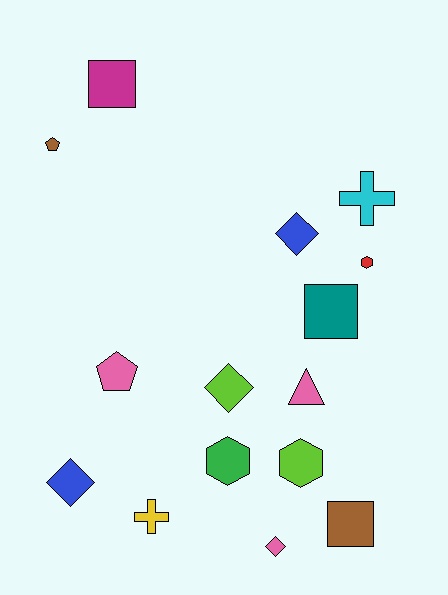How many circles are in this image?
There are no circles.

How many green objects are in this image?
There is 1 green object.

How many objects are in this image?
There are 15 objects.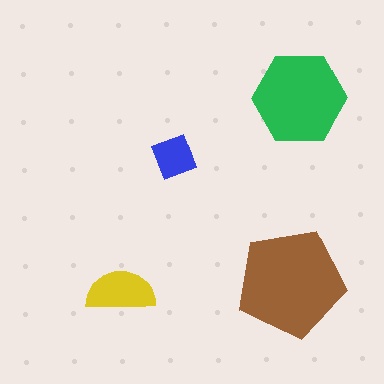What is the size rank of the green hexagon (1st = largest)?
2nd.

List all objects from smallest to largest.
The blue square, the yellow semicircle, the green hexagon, the brown pentagon.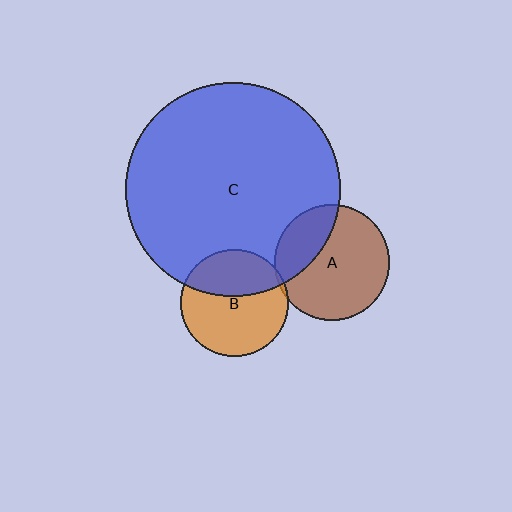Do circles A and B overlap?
Yes.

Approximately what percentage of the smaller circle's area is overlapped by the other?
Approximately 5%.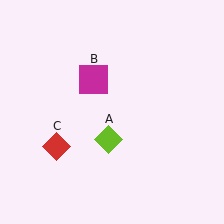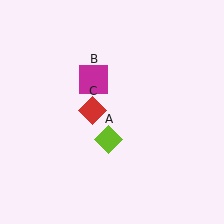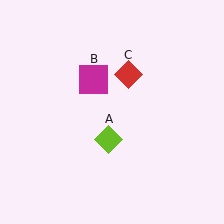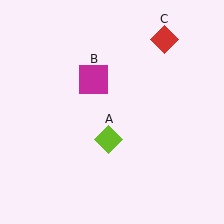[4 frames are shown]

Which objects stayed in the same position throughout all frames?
Lime diamond (object A) and magenta square (object B) remained stationary.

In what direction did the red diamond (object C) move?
The red diamond (object C) moved up and to the right.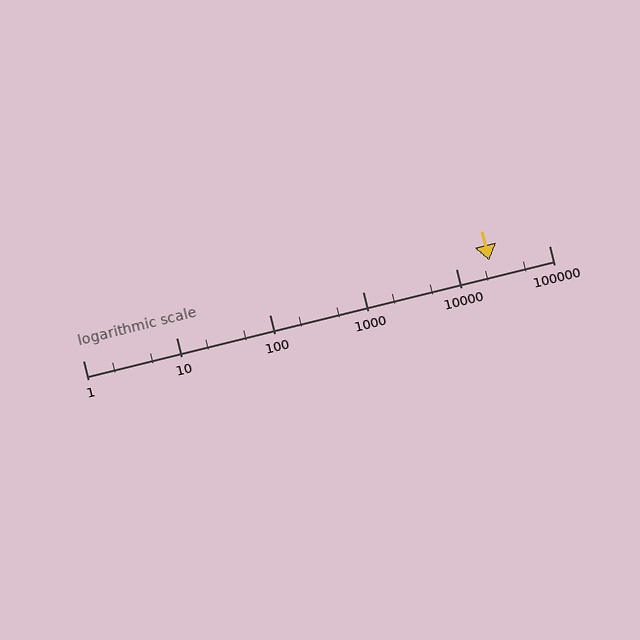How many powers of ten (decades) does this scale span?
The scale spans 5 decades, from 1 to 100000.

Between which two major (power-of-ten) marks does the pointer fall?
The pointer is between 10000 and 100000.